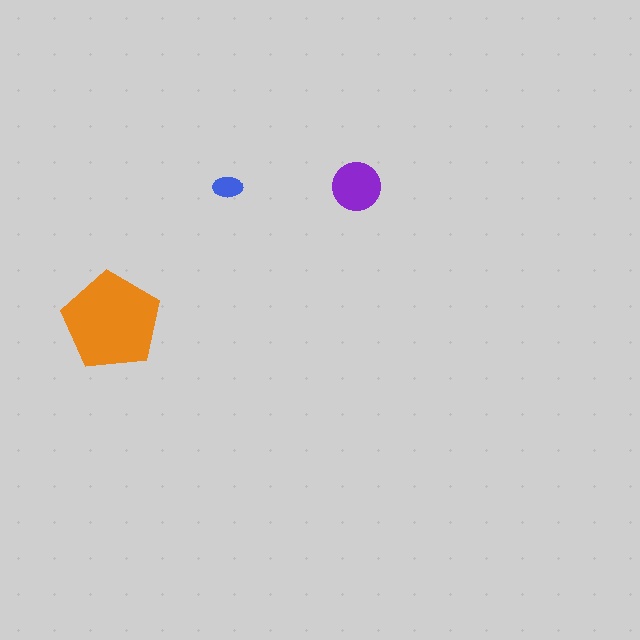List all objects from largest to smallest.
The orange pentagon, the purple circle, the blue ellipse.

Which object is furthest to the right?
The purple circle is rightmost.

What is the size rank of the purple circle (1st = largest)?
2nd.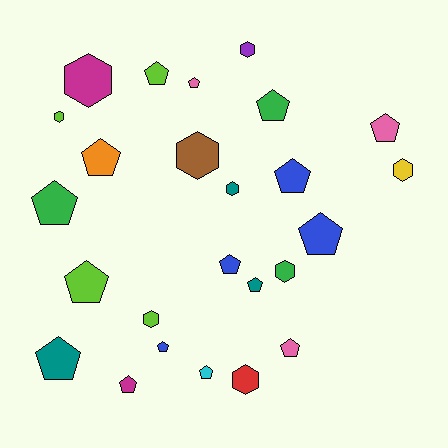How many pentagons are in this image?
There are 16 pentagons.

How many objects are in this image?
There are 25 objects.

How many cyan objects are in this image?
There is 1 cyan object.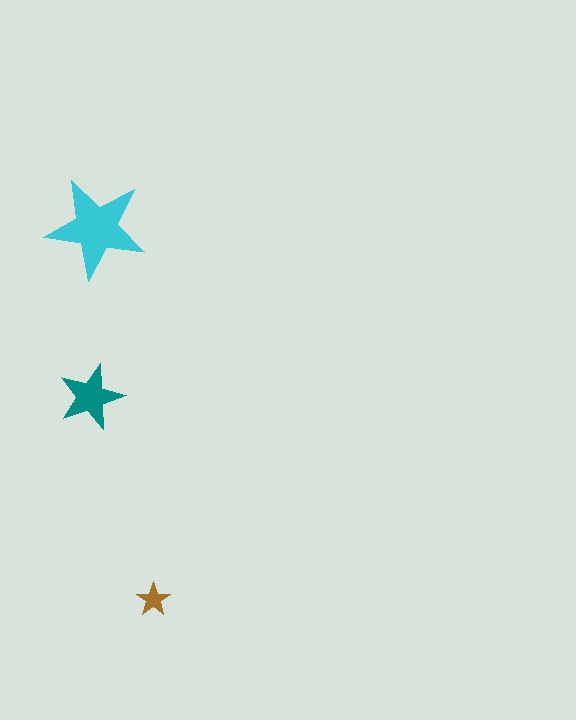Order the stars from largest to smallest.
the cyan one, the teal one, the brown one.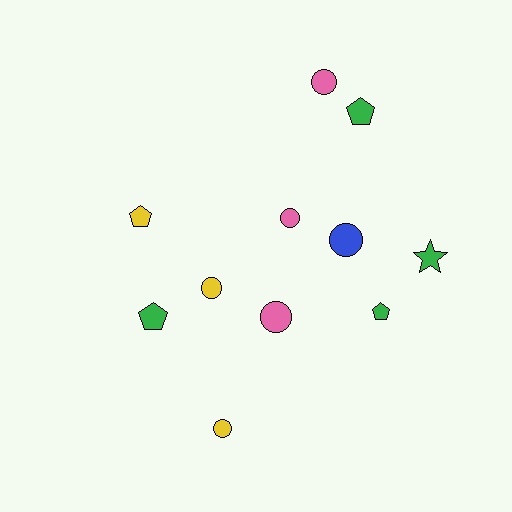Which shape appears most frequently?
Circle, with 6 objects.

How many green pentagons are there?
There are 3 green pentagons.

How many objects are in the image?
There are 11 objects.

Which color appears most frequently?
Green, with 4 objects.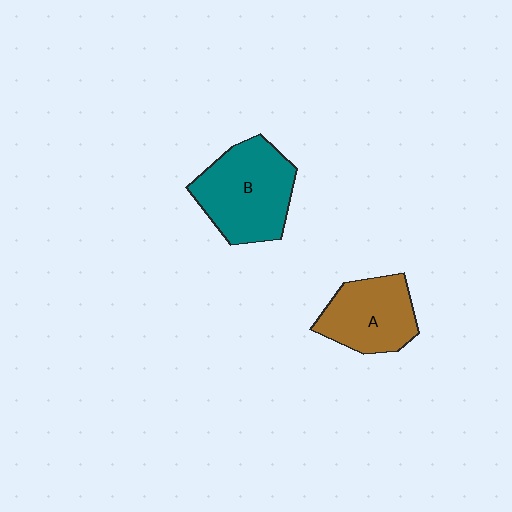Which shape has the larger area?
Shape B (teal).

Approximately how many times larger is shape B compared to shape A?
Approximately 1.3 times.